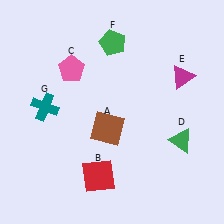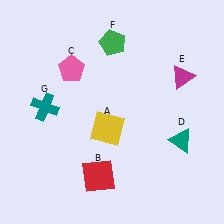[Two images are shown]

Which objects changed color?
A changed from brown to yellow. D changed from green to teal.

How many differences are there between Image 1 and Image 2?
There are 2 differences between the two images.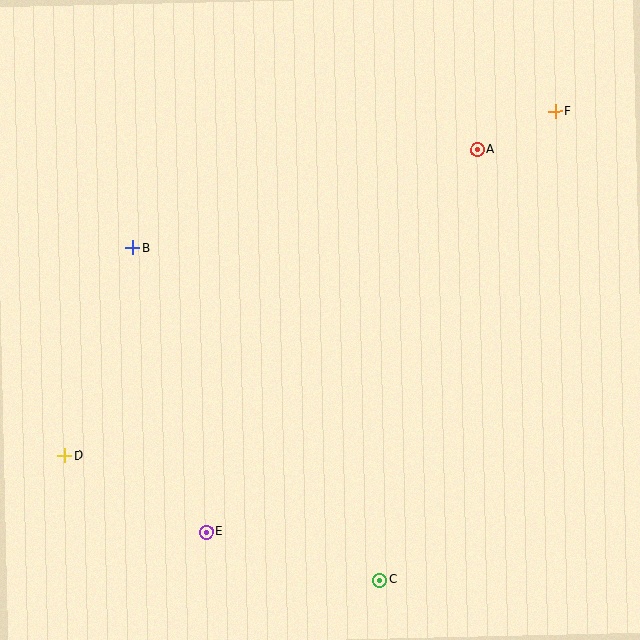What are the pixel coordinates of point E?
Point E is at (206, 532).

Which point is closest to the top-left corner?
Point B is closest to the top-left corner.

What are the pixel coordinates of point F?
Point F is at (556, 112).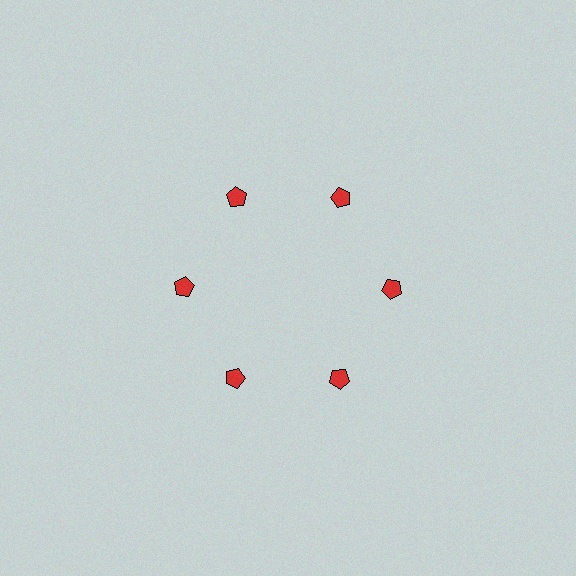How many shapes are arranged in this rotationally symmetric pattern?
There are 6 shapes, arranged in 6 groups of 1.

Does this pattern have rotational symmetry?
Yes, this pattern has 6-fold rotational symmetry. It looks the same after rotating 60 degrees around the center.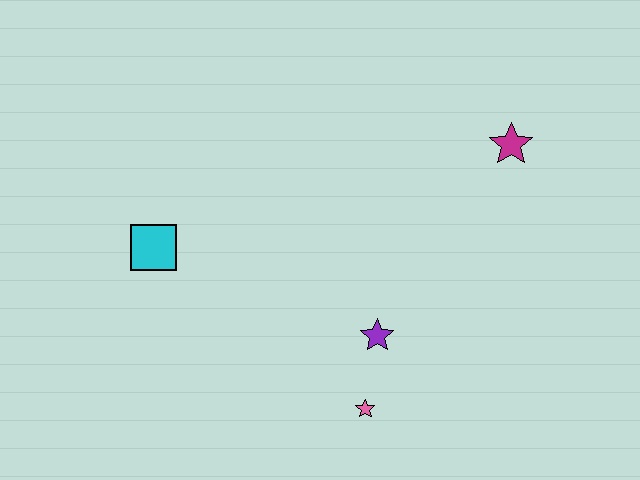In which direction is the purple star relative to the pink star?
The purple star is above the pink star.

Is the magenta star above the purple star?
Yes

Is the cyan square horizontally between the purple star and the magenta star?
No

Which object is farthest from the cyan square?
The magenta star is farthest from the cyan square.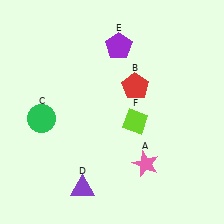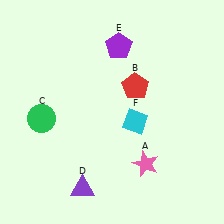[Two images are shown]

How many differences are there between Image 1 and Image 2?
There is 1 difference between the two images.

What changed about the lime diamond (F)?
In Image 1, F is lime. In Image 2, it changed to cyan.